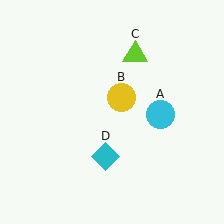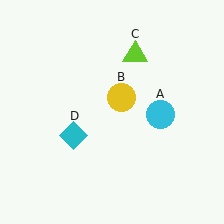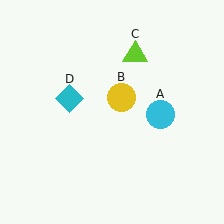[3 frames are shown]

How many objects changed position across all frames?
1 object changed position: cyan diamond (object D).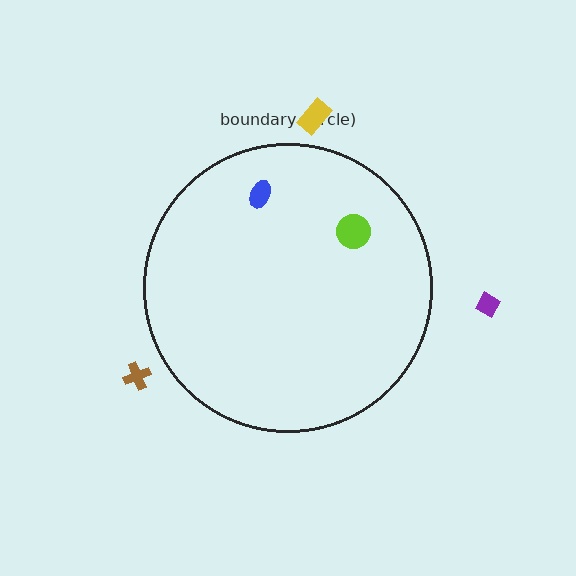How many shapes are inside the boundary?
2 inside, 3 outside.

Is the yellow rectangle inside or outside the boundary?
Outside.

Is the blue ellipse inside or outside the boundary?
Inside.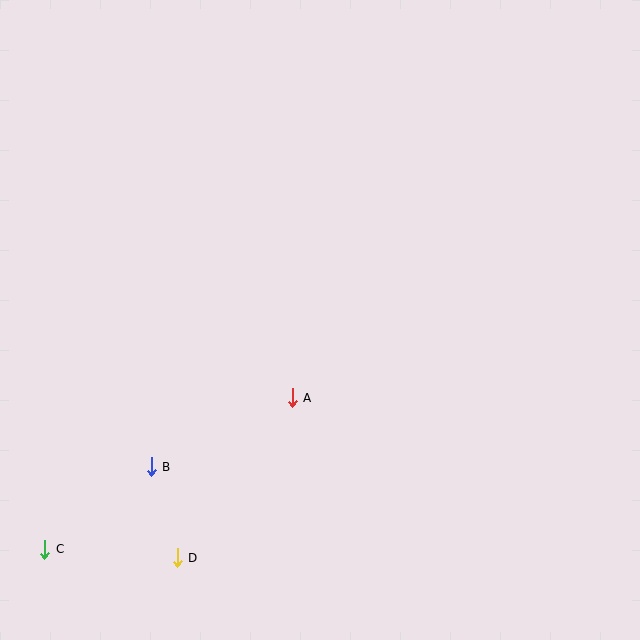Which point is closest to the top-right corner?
Point A is closest to the top-right corner.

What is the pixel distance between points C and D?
The distance between C and D is 133 pixels.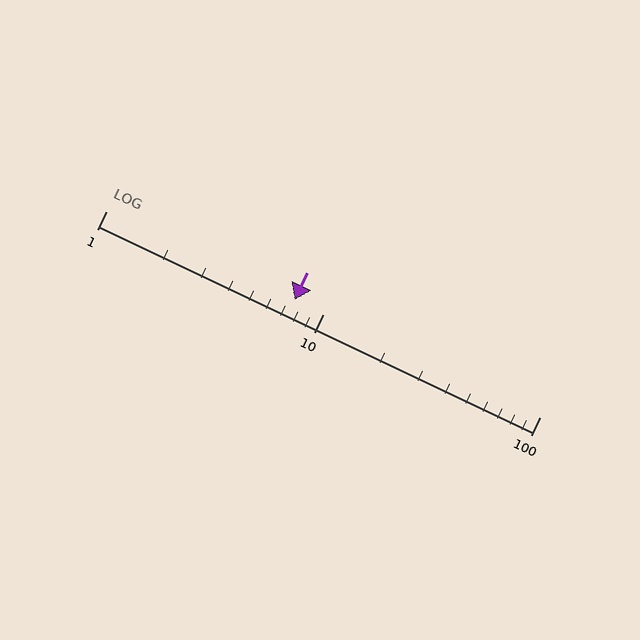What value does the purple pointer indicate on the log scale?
The pointer indicates approximately 7.4.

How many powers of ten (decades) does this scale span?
The scale spans 2 decades, from 1 to 100.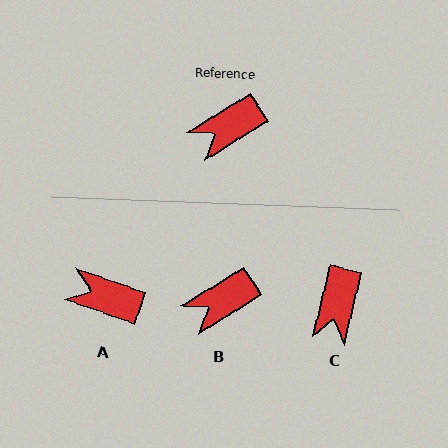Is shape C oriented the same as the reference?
No, it is off by about 44 degrees.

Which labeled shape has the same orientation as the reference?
B.